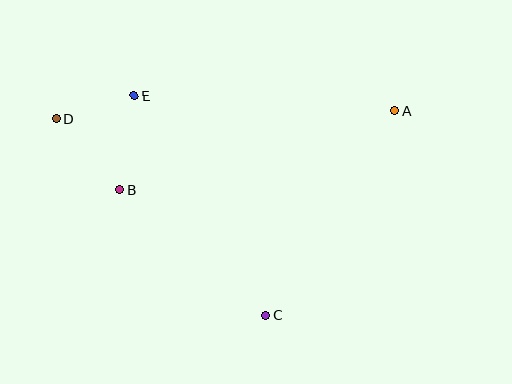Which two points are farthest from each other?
Points A and D are farthest from each other.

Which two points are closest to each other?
Points D and E are closest to each other.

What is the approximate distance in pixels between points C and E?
The distance between C and E is approximately 256 pixels.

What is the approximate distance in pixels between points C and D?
The distance between C and D is approximately 287 pixels.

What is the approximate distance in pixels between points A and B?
The distance between A and B is approximately 286 pixels.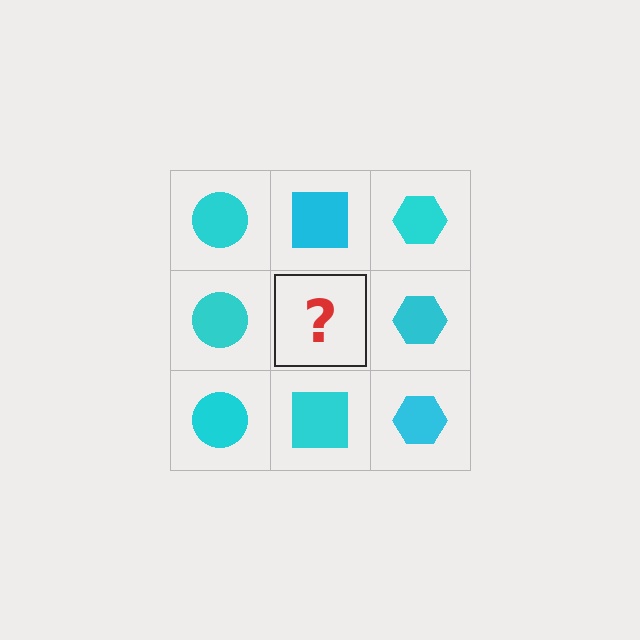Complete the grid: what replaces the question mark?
The question mark should be replaced with a cyan square.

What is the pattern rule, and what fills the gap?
The rule is that each column has a consistent shape. The gap should be filled with a cyan square.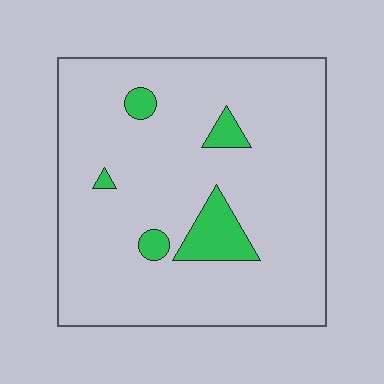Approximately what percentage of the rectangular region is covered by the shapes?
Approximately 10%.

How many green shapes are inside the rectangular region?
5.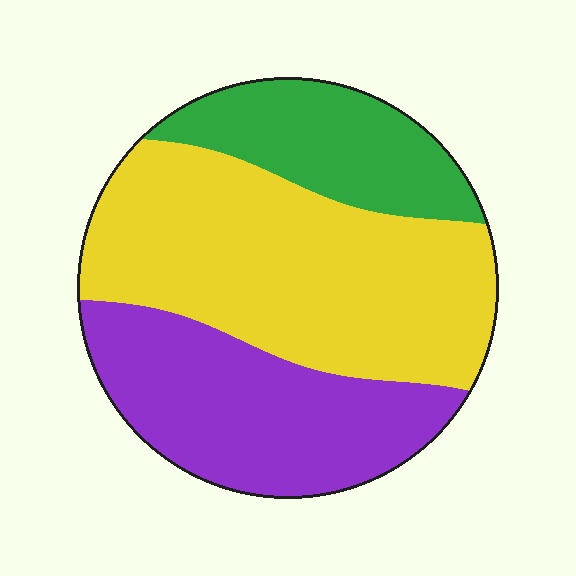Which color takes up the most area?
Yellow, at roughly 50%.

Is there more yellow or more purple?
Yellow.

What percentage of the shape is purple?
Purple covers about 30% of the shape.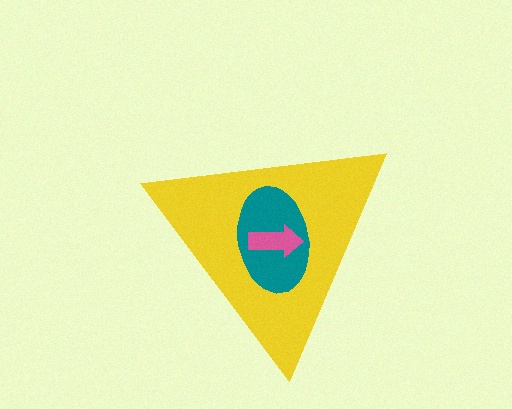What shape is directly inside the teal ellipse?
The pink arrow.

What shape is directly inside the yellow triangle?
The teal ellipse.